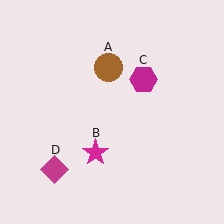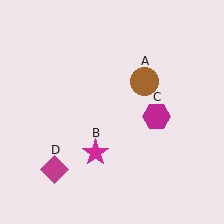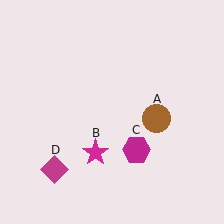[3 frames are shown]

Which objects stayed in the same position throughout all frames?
Magenta star (object B) and magenta diamond (object D) remained stationary.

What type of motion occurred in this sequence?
The brown circle (object A), magenta hexagon (object C) rotated clockwise around the center of the scene.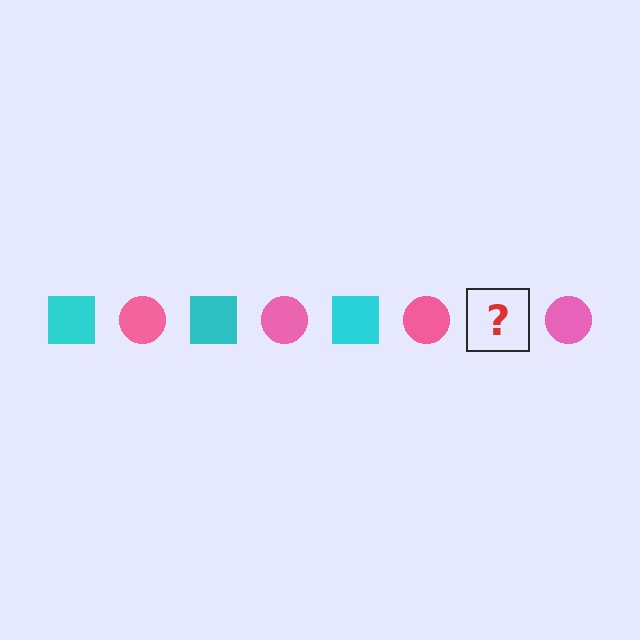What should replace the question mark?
The question mark should be replaced with a cyan square.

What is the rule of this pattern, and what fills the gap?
The rule is that the pattern alternates between cyan square and pink circle. The gap should be filled with a cyan square.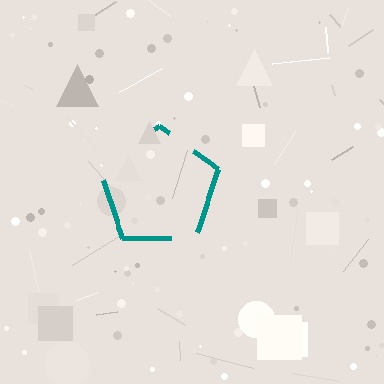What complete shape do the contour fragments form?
The contour fragments form a pentagon.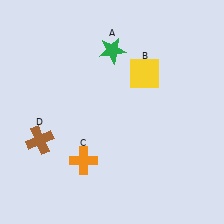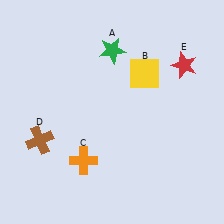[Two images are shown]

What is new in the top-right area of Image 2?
A red star (E) was added in the top-right area of Image 2.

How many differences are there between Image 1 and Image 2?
There is 1 difference between the two images.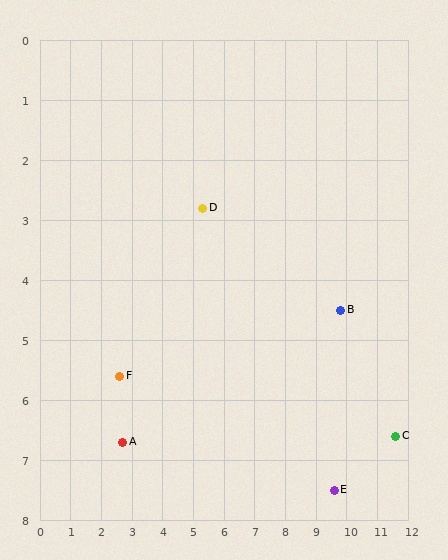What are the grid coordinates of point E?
Point E is at approximately (9.6, 7.5).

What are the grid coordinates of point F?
Point F is at approximately (2.6, 5.6).